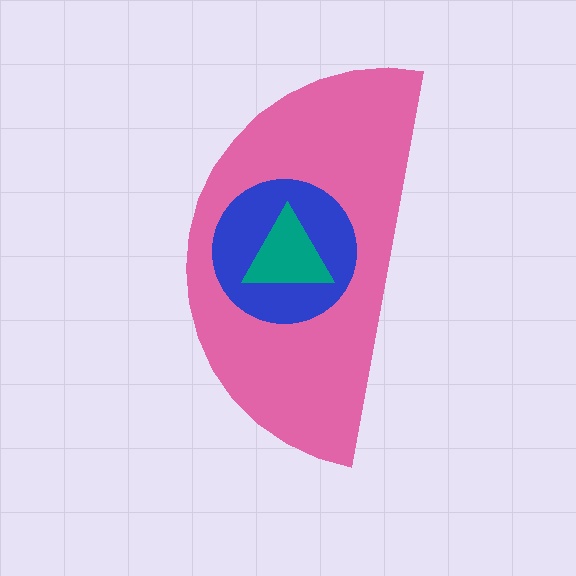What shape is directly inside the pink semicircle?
The blue circle.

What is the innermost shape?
The teal triangle.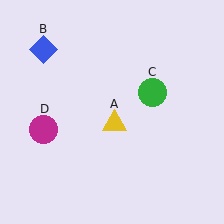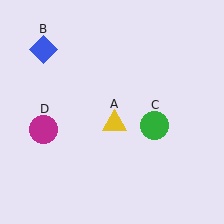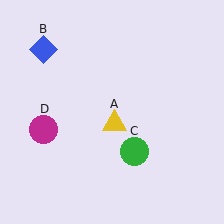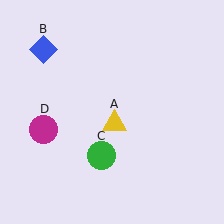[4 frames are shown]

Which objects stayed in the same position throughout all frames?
Yellow triangle (object A) and blue diamond (object B) and magenta circle (object D) remained stationary.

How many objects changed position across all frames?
1 object changed position: green circle (object C).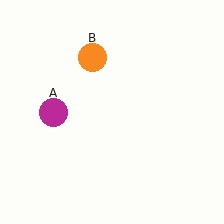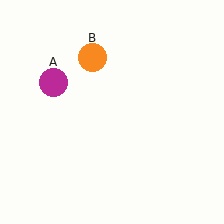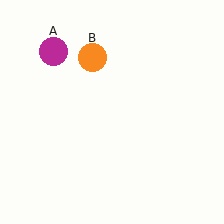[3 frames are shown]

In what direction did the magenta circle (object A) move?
The magenta circle (object A) moved up.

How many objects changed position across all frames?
1 object changed position: magenta circle (object A).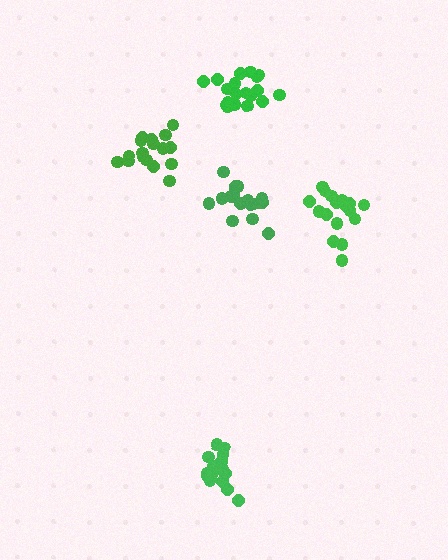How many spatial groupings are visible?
There are 5 spatial groupings.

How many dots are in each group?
Group 1: 17 dots, Group 2: 16 dots, Group 3: 19 dots, Group 4: 18 dots, Group 5: 19 dots (89 total).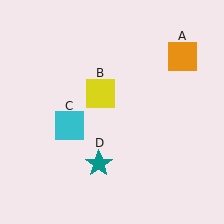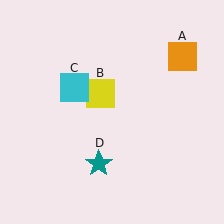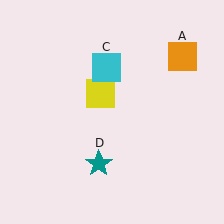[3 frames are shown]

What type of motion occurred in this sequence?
The cyan square (object C) rotated clockwise around the center of the scene.